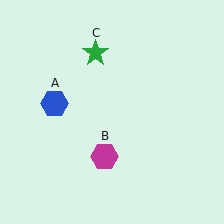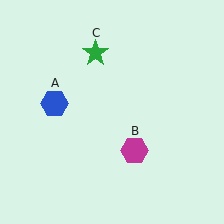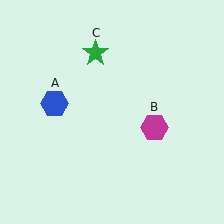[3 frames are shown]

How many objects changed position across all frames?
1 object changed position: magenta hexagon (object B).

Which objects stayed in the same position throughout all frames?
Blue hexagon (object A) and green star (object C) remained stationary.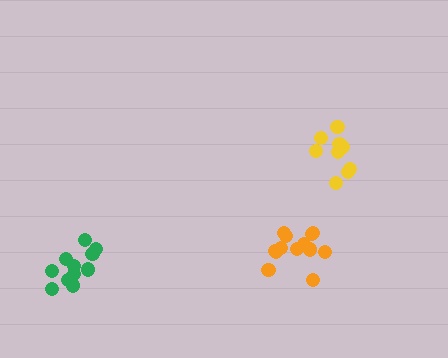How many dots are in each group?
Group 1: 10 dots, Group 2: 13 dots, Group 3: 11 dots (34 total).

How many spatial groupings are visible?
There are 3 spatial groupings.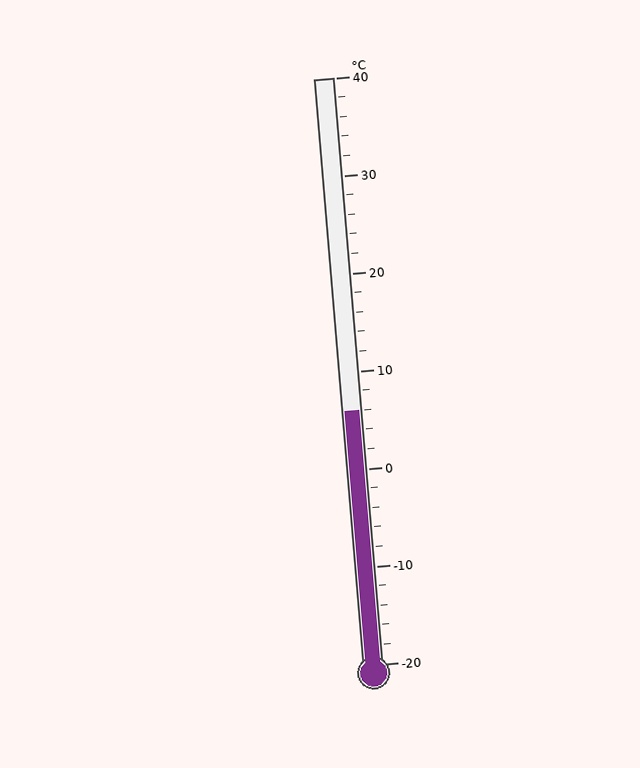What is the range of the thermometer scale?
The thermometer scale ranges from -20°C to 40°C.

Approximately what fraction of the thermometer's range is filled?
The thermometer is filled to approximately 45% of its range.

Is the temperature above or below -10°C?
The temperature is above -10°C.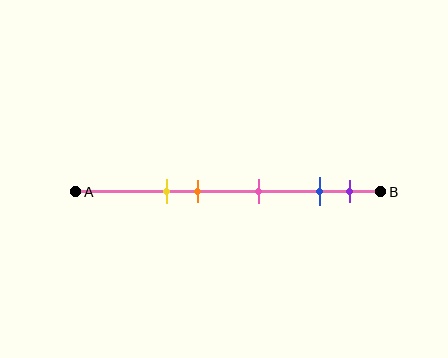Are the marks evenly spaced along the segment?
No, the marks are not evenly spaced.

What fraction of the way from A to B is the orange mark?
The orange mark is approximately 40% (0.4) of the way from A to B.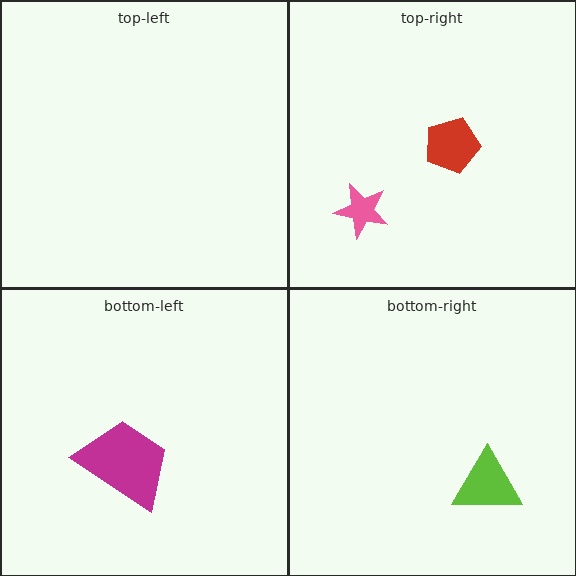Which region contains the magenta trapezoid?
The bottom-left region.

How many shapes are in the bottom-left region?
1.